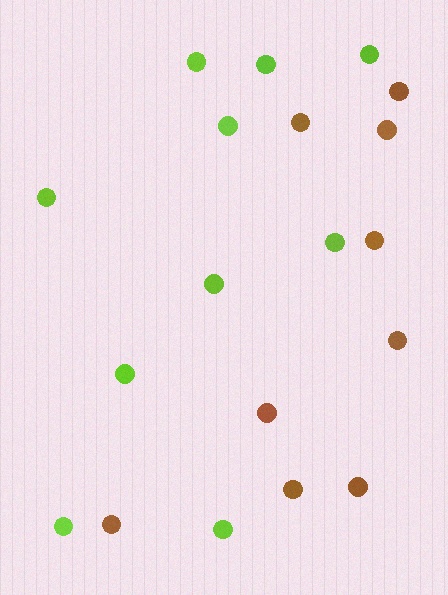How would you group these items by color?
There are 2 groups: one group of lime circles (10) and one group of brown circles (9).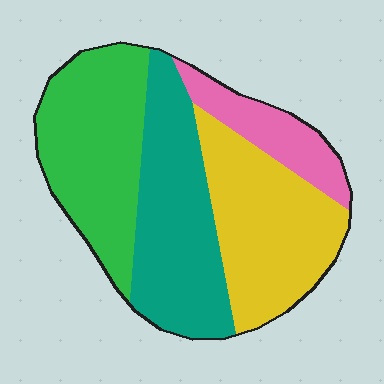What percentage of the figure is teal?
Teal covers around 30% of the figure.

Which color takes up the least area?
Pink, at roughly 10%.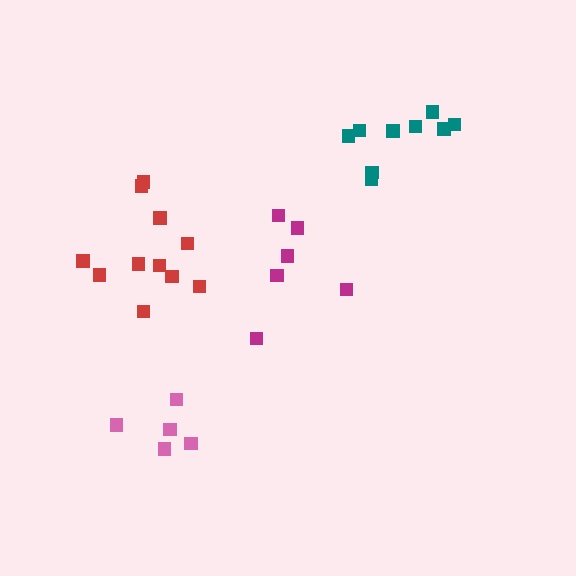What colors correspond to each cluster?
The clusters are colored: magenta, pink, teal, red.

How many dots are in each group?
Group 1: 6 dots, Group 2: 5 dots, Group 3: 9 dots, Group 4: 11 dots (31 total).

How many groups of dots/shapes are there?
There are 4 groups.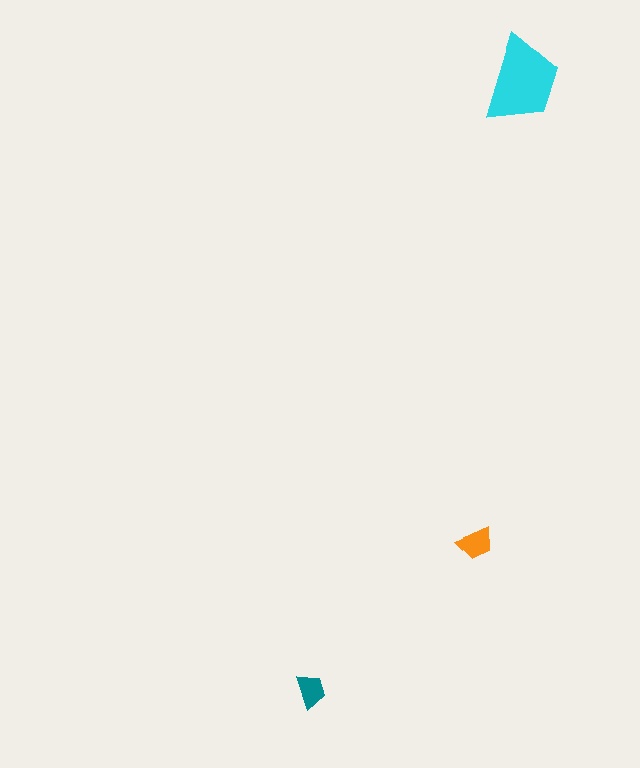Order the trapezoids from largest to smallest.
the cyan one, the orange one, the teal one.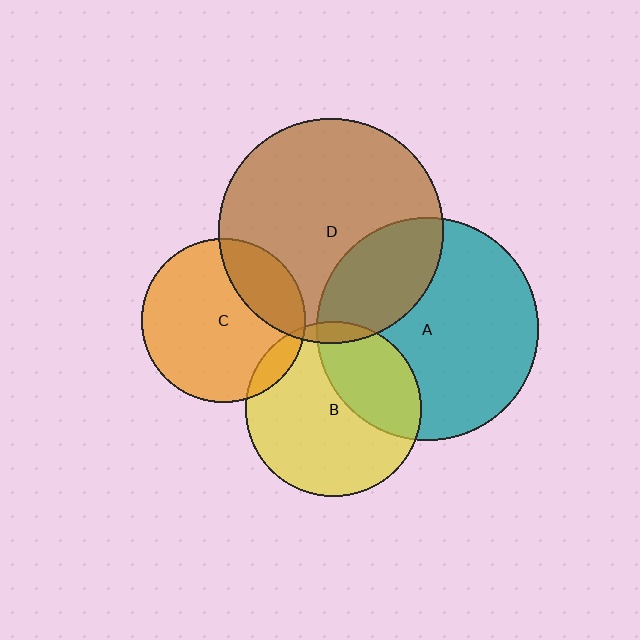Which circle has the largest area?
Circle D (brown).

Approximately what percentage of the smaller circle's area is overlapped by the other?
Approximately 25%.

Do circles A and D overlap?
Yes.